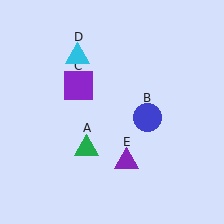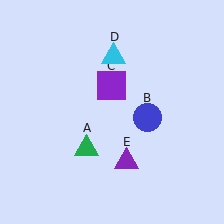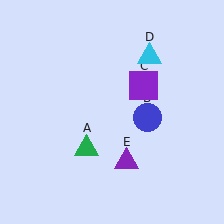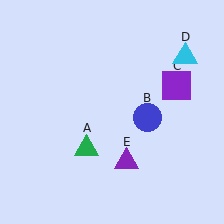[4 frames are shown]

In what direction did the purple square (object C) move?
The purple square (object C) moved right.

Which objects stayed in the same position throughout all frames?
Green triangle (object A) and blue circle (object B) and purple triangle (object E) remained stationary.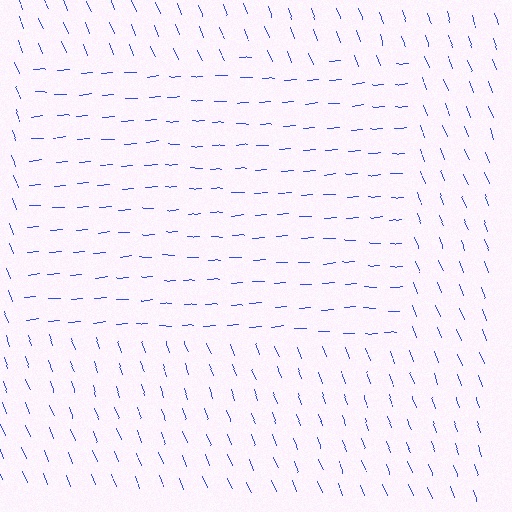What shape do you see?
I see a rectangle.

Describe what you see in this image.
The image is filled with small blue line segments. A rectangle region in the image has lines oriented differently from the surrounding lines, creating a visible texture boundary.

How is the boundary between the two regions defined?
The boundary is defined purely by a change in line orientation (approximately 73 degrees difference). All lines are the same color and thickness.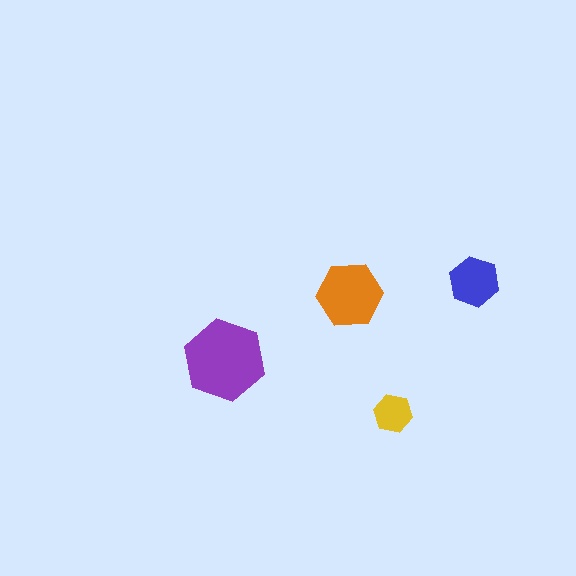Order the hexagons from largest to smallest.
the purple one, the orange one, the blue one, the yellow one.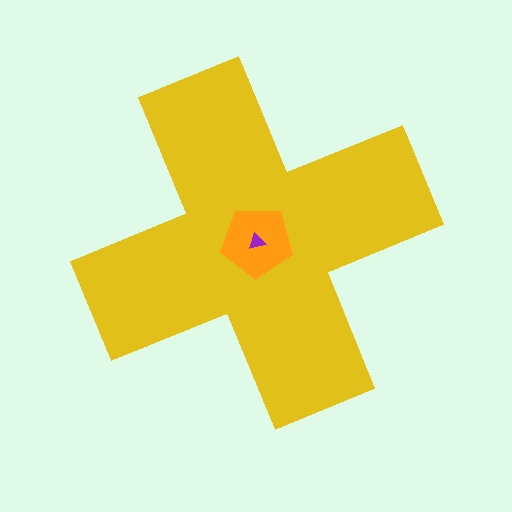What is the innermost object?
The purple triangle.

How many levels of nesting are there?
3.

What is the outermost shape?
The yellow cross.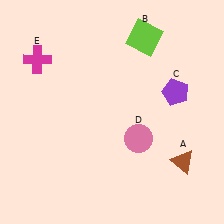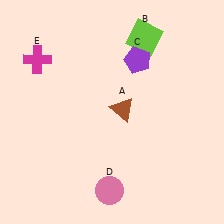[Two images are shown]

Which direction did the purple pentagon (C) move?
The purple pentagon (C) moved left.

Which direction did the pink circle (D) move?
The pink circle (D) moved down.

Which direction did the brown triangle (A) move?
The brown triangle (A) moved left.